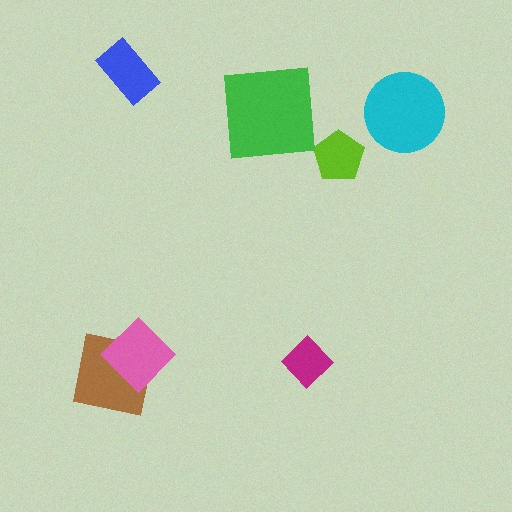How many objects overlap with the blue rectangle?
0 objects overlap with the blue rectangle.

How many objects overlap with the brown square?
1 object overlaps with the brown square.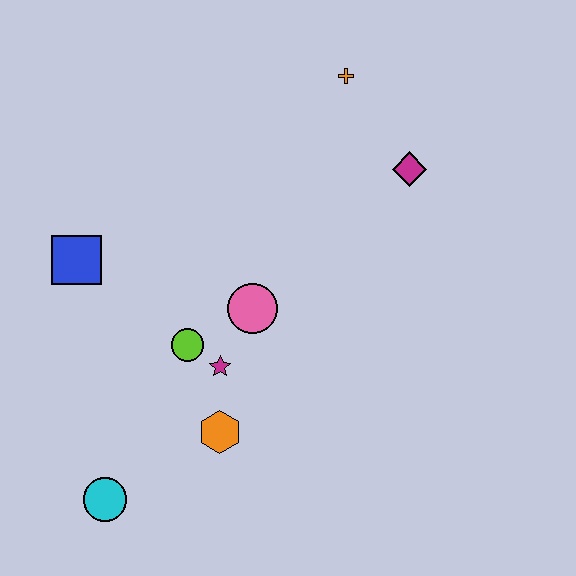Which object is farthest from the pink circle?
The orange cross is farthest from the pink circle.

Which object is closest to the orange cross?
The magenta diamond is closest to the orange cross.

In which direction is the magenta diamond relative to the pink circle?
The magenta diamond is to the right of the pink circle.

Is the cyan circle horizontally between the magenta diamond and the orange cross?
No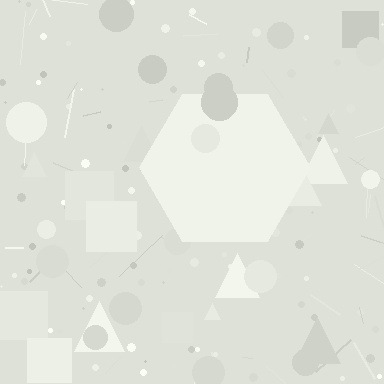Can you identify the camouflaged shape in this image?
The camouflaged shape is a hexagon.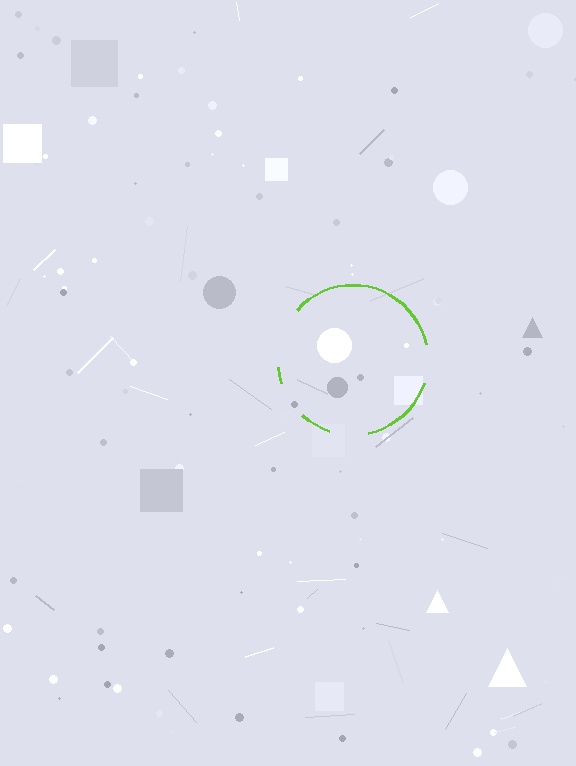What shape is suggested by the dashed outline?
The dashed outline suggests a circle.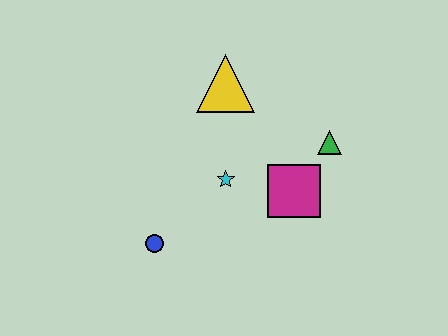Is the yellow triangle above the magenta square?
Yes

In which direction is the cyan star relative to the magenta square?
The cyan star is to the left of the magenta square.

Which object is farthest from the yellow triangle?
The blue circle is farthest from the yellow triangle.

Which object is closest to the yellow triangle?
The cyan star is closest to the yellow triangle.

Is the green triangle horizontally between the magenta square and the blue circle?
No